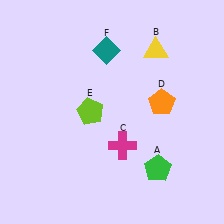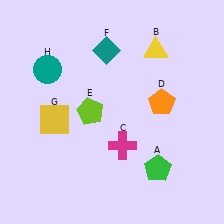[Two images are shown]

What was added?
A yellow square (G), a teal circle (H) were added in Image 2.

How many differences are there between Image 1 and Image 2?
There are 2 differences between the two images.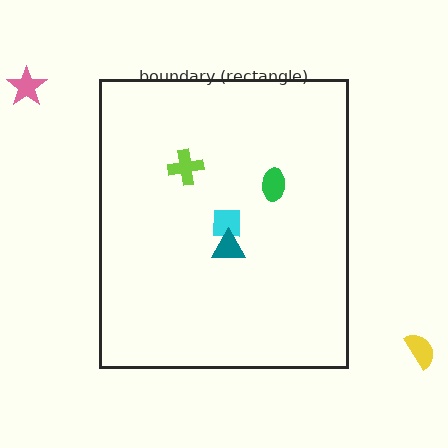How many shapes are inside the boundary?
4 inside, 2 outside.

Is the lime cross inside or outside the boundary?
Inside.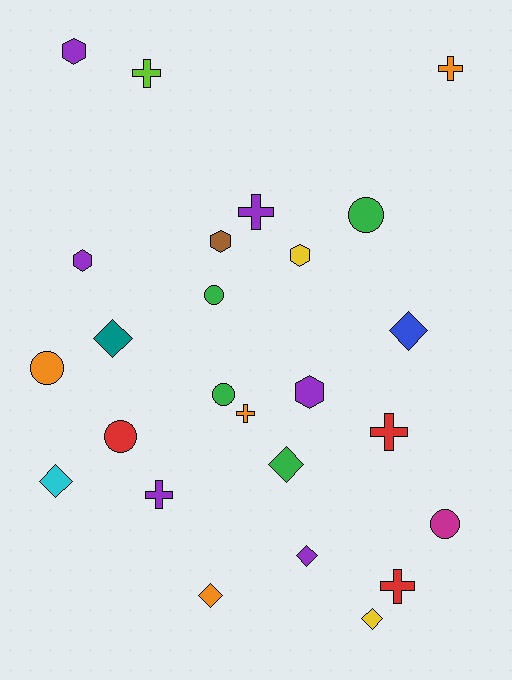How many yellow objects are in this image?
There are 2 yellow objects.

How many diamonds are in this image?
There are 7 diamonds.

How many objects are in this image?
There are 25 objects.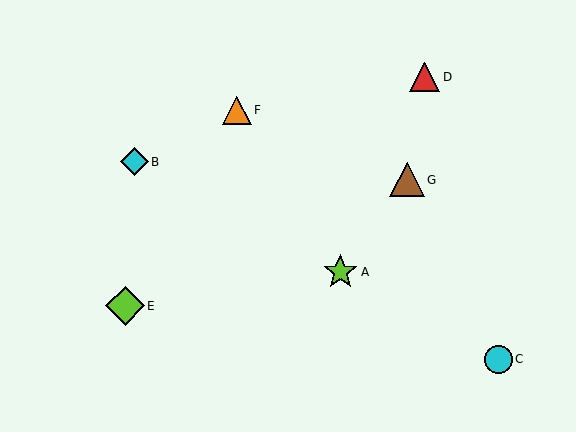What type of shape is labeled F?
Shape F is an orange triangle.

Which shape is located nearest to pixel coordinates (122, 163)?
The cyan diamond (labeled B) at (134, 162) is nearest to that location.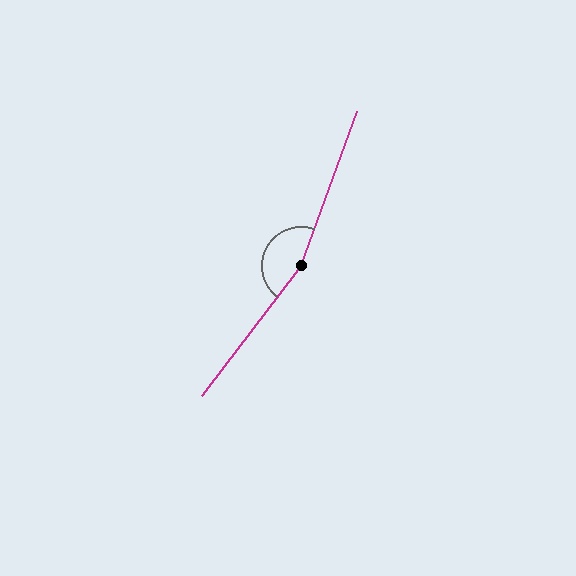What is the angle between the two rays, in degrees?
Approximately 162 degrees.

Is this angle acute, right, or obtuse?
It is obtuse.